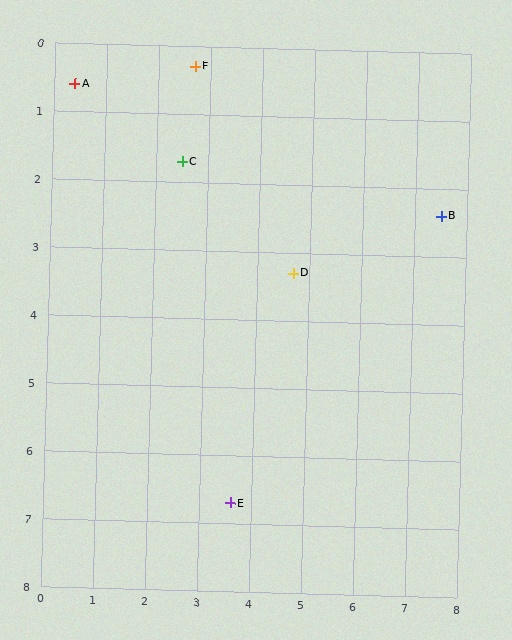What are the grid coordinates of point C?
Point C is at approximately (2.5, 1.7).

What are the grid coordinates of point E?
Point E is at approximately (3.6, 6.7).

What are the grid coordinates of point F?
Point F is at approximately (2.7, 0.3).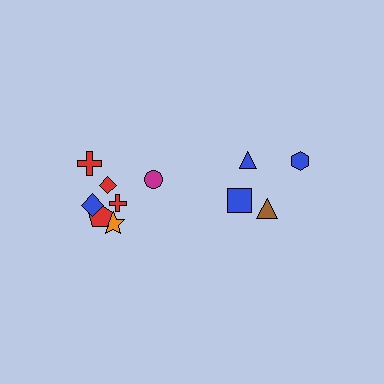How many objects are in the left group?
There are 7 objects.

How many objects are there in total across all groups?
There are 11 objects.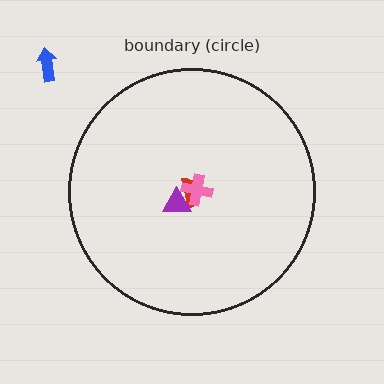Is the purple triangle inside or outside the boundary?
Inside.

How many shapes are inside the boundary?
3 inside, 1 outside.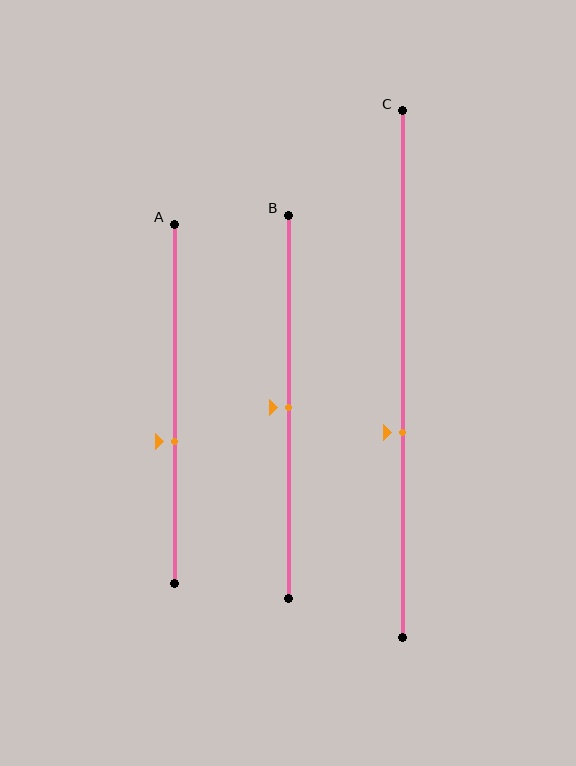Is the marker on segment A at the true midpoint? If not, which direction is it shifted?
No, the marker on segment A is shifted downward by about 10% of the segment length.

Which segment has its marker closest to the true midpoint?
Segment B has its marker closest to the true midpoint.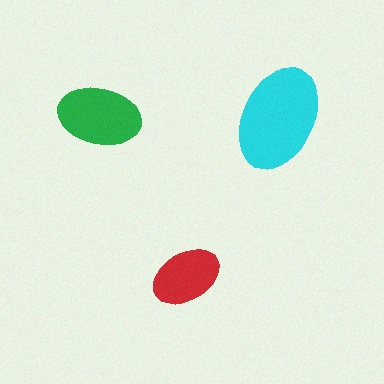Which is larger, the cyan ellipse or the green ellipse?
The cyan one.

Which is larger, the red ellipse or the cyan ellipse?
The cyan one.